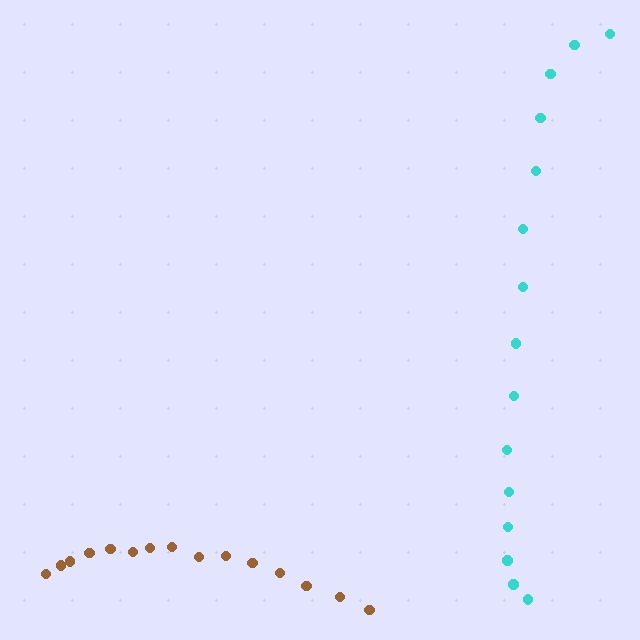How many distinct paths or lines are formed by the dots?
There are 2 distinct paths.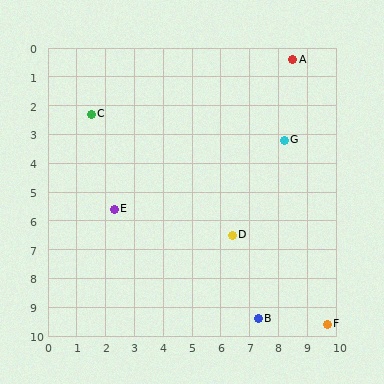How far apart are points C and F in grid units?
Points C and F are about 11.0 grid units apart.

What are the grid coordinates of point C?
Point C is at approximately (1.5, 2.3).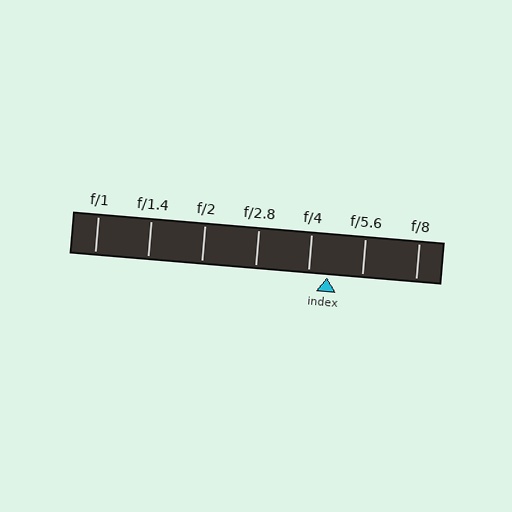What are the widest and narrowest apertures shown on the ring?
The widest aperture shown is f/1 and the narrowest is f/8.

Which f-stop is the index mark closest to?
The index mark is closest to f/4.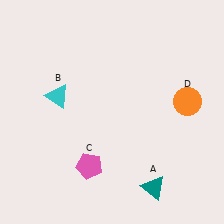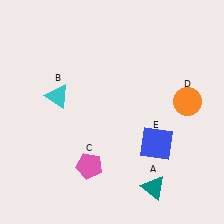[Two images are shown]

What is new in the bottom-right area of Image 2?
A blue square (E) was added in the bottom-right area of Image 2.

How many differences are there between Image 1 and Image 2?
There is 1 difference between the two images.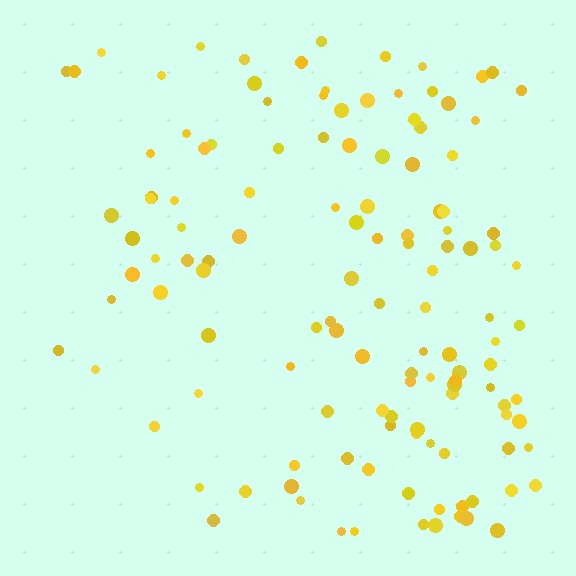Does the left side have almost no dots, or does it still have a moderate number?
Still a moderate number, just noticeably fewer than the right.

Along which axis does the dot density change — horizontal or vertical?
Horizontal.